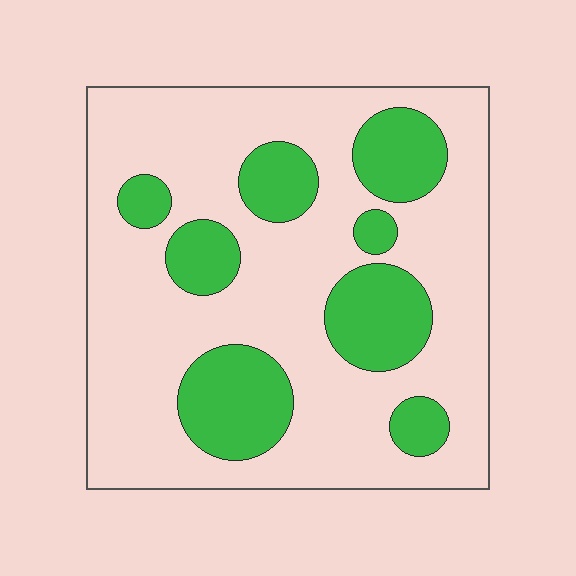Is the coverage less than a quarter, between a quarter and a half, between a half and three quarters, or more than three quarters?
Between a quarter and a half.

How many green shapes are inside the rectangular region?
8.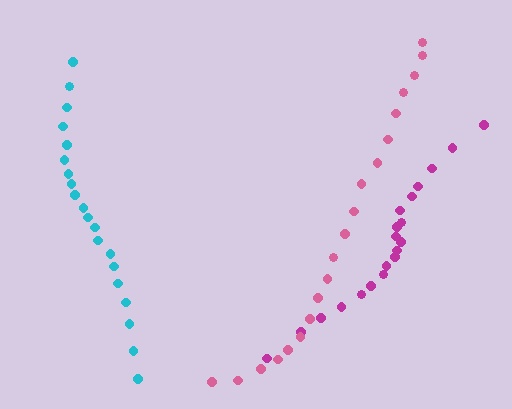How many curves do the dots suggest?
There are 3 distinct paths.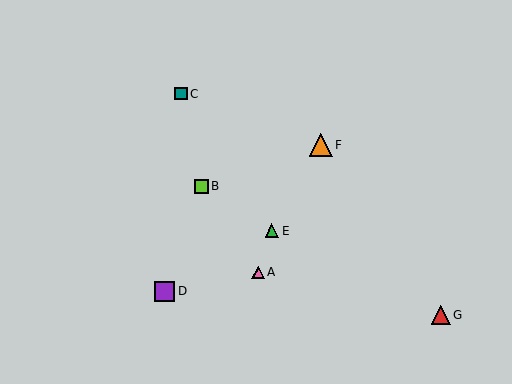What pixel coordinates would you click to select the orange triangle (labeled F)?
Click at (321, 145) to select the orange triangle F.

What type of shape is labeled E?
Shape E is a green triangle.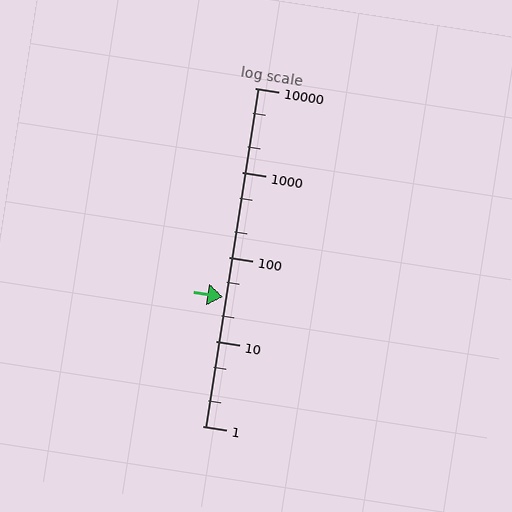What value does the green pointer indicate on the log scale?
The pointer indicates approximately 34.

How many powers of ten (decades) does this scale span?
The scale spans 4 decades, from 1 to 10000.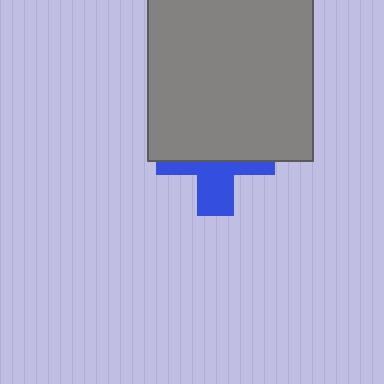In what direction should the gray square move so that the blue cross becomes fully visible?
The gray square should move up. That is the shortest direction to clear the overlap and leave the blue cross fully visible.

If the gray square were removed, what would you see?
You would see the complete blue cross.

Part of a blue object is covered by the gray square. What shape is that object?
It is a cross.